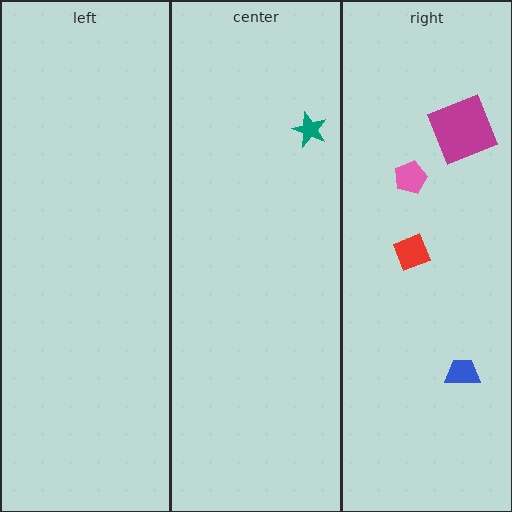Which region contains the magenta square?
The right region.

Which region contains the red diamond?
The right region.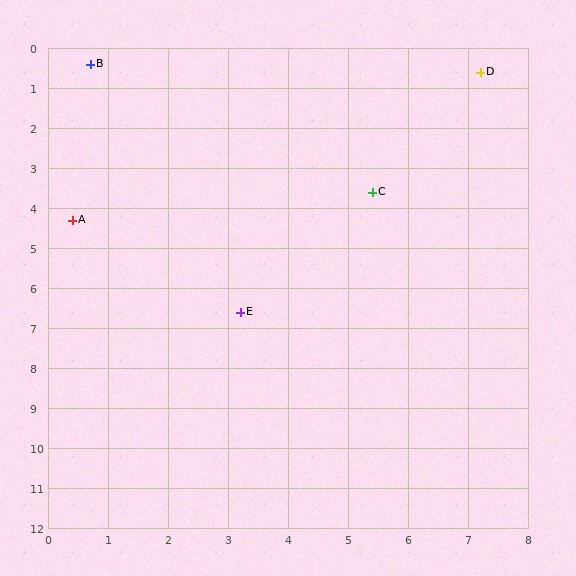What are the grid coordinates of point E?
Point E is at approximately (3.2, 6.6).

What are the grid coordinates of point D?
Point D is at approximately (7.2, 0.6).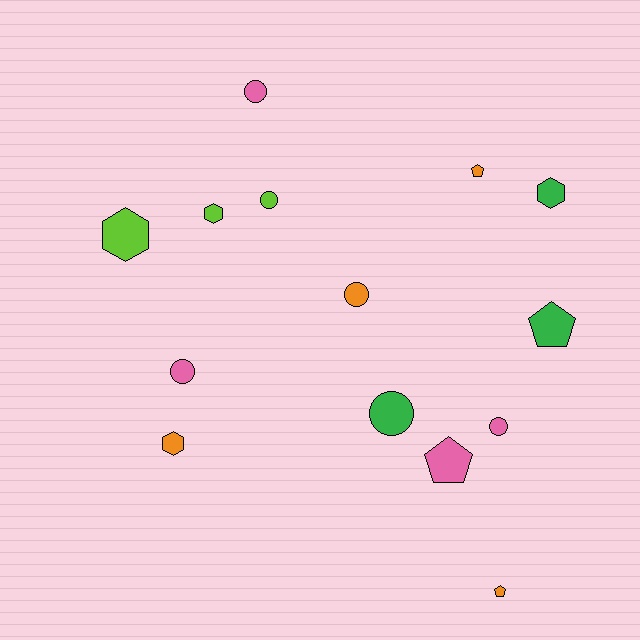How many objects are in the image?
There are 14 objects.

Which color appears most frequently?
Orange, with 4 objects.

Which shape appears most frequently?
Circle, with 6 objects.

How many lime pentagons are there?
There are no lime pentagons.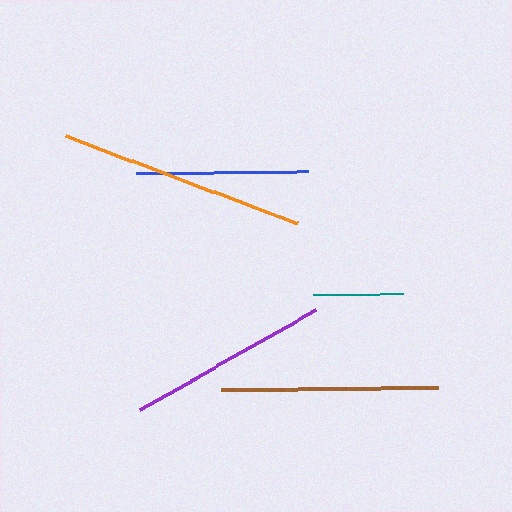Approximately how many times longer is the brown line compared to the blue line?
The brown line is approximately 1.3 times the length of the blue line.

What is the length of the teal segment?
The teal segment is approximately 90 pixels long.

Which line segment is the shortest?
The teal line is the shortest at approximately 90 pixels.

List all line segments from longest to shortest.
From longest to shortest: orange, brown, purple, blue, teal.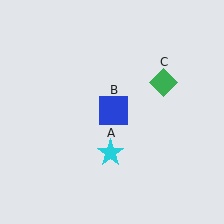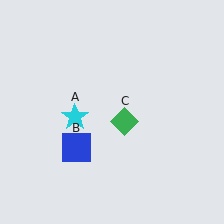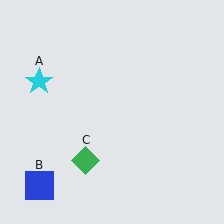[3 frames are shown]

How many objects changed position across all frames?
3 objects changed position: cyan star (object A), blue square (object B), green diamond (object C).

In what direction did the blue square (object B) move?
The blue square (object B) moved down and to the left.